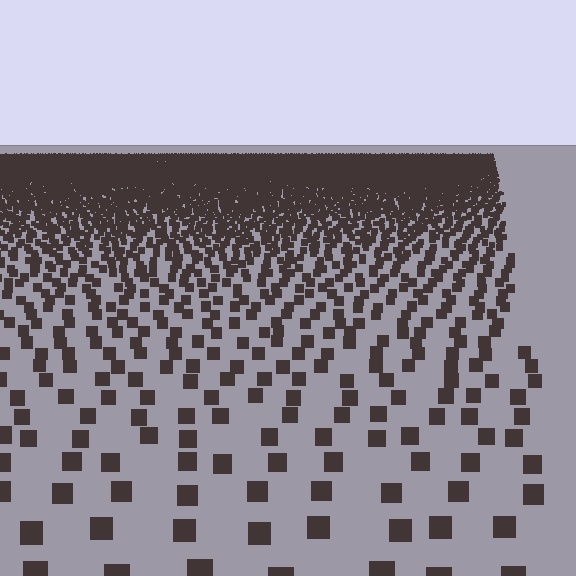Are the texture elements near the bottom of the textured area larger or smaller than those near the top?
Larger. Near the bottom, elements are closer to the viewer and appear at a bigger on-screen size.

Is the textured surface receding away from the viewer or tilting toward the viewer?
The surface is receding away from the viewer. Texture elements get smaller and denser toward the top.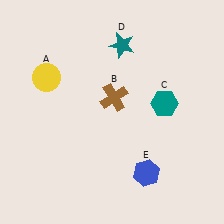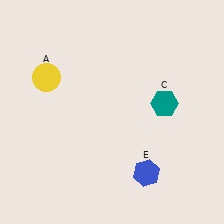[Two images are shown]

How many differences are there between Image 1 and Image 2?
There are 2 differences between the two images.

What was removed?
The brown cross (B), the teal star (D) were removed in Image 2.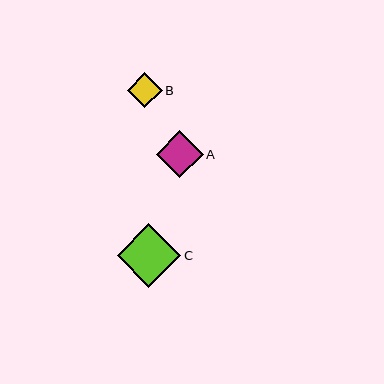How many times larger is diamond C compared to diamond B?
Diamond C is approximately 1.8 times the size of diamond B.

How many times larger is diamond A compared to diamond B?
Diamond A is approximately 1.3 times the size of diamond B.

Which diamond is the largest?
Diamond C is the largest with a size of approximately 64 pixels.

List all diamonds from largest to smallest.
From largest to smallest: C, A, B.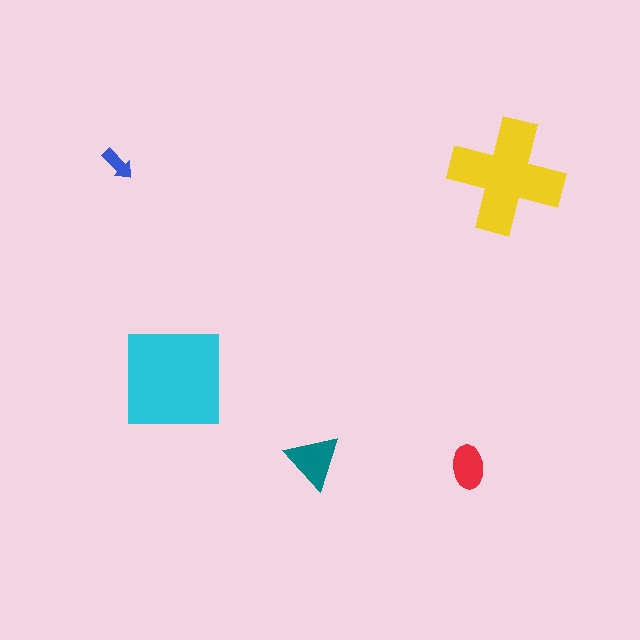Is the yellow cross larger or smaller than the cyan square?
Smaller.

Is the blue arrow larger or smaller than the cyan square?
Smaller.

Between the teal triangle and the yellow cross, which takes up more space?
The yellow cross.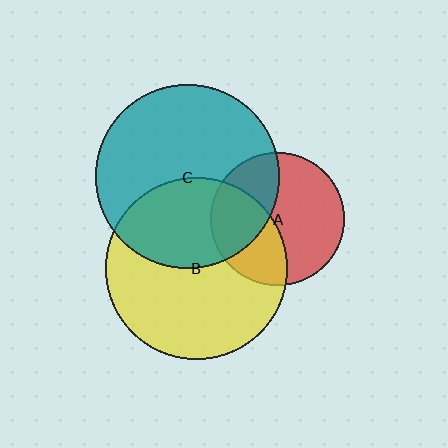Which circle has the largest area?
Circle C (teal).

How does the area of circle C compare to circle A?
Approximately 1.9 times.